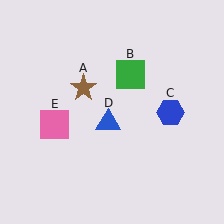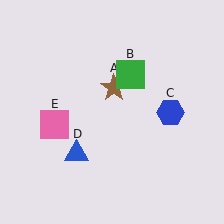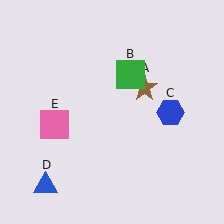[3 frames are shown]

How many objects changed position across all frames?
2 objects changed position: brown star (object A), blue triangle (object D).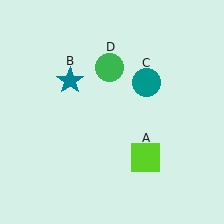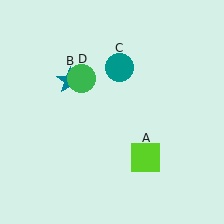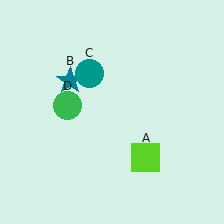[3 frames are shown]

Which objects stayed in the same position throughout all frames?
Lime square (object A) and teal star (object B) remained stationary.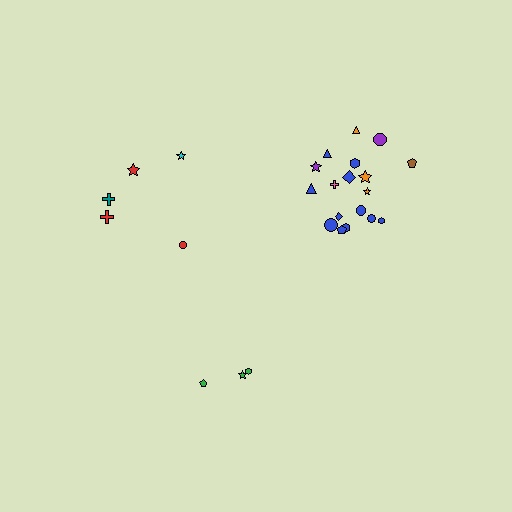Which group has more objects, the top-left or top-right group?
The top-right group.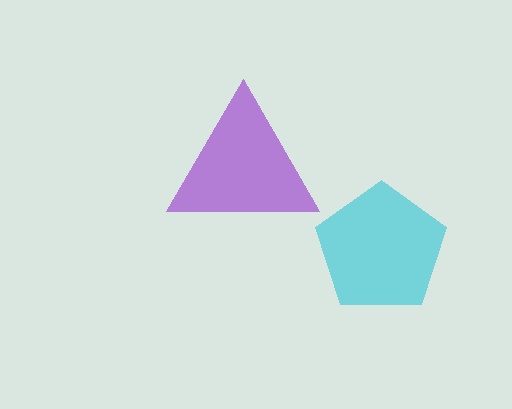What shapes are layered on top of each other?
The layered shapes are: a purple triangle, a cyan pentagon.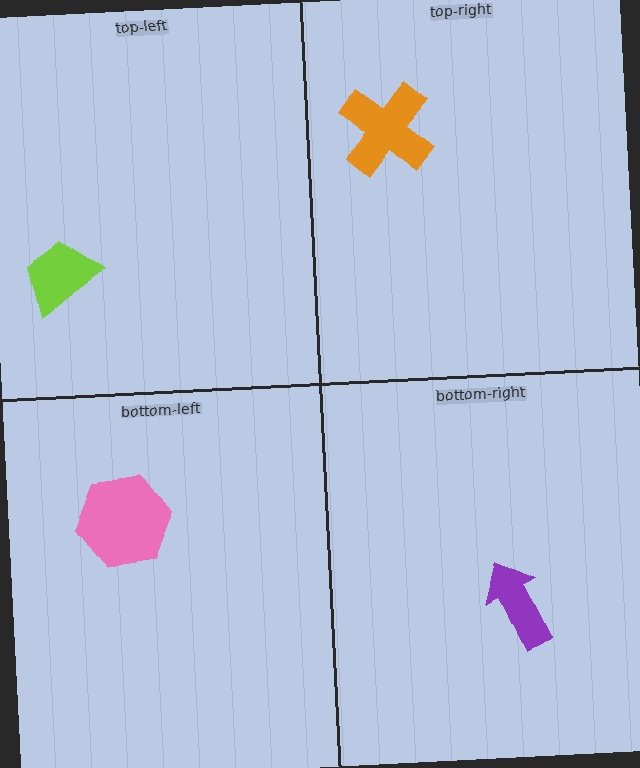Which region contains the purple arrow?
The bottom-right region.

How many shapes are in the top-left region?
1.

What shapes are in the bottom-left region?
The pink hexagon.